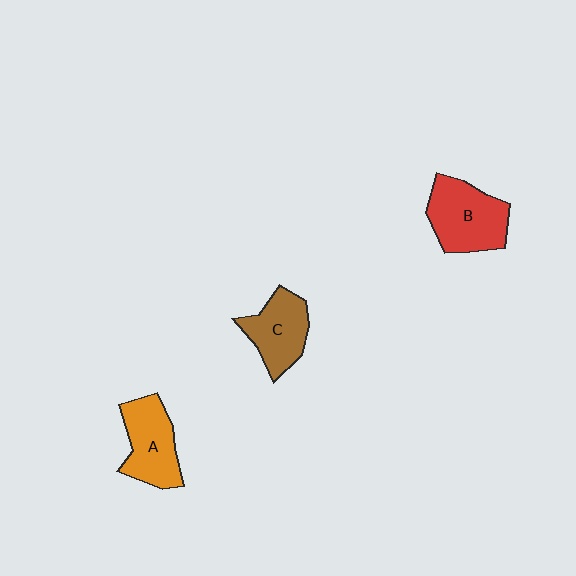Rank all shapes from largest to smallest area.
From largest to smallest: B (red), A (orange), C (brown).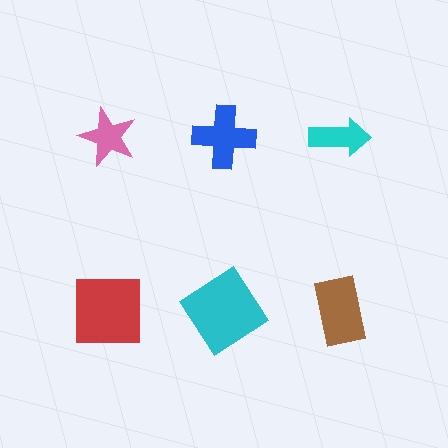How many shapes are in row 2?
3 shapes.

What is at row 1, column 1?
A pink star.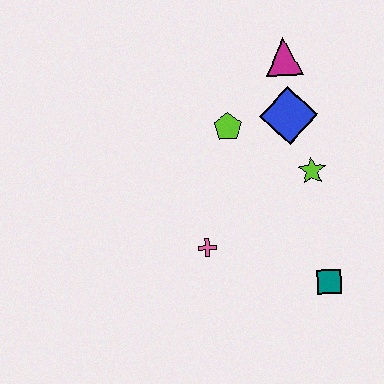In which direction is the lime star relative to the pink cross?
The lime star is to the right of the pink cross.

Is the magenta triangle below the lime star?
No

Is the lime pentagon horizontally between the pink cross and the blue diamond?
Yes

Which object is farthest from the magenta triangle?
The teal square is farthest from the magenta triangle.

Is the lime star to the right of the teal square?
No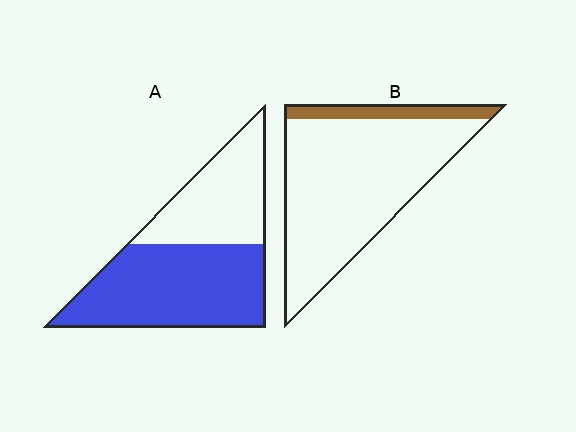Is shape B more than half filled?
No.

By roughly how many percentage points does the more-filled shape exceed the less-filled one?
By roughly 50 percentage points (A over B).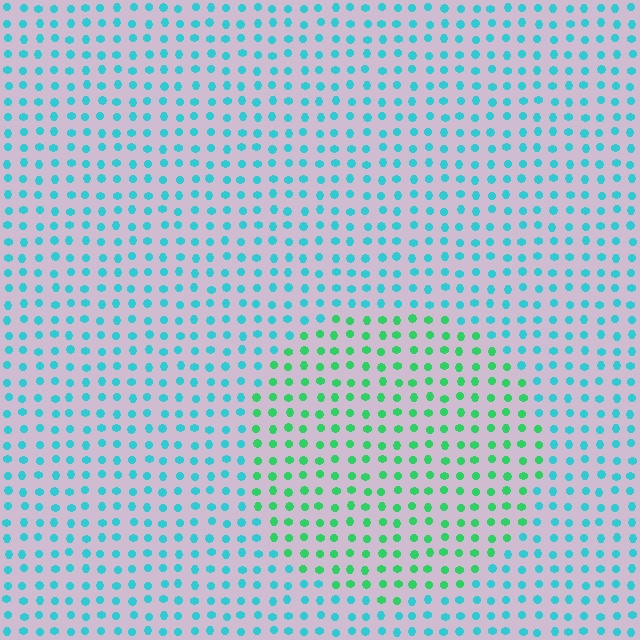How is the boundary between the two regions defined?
The boundary is defined purely by a slight shift in hue (about 43 degrees). Spacing, size, and orientation are identical on both sides.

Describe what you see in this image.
The image is filled with small cyan elements in a uniform arrangement. A circle-shaped region is visible where the elements are tinted to a slightly different hue, forming a subtle color boundary.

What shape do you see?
I see a circle.